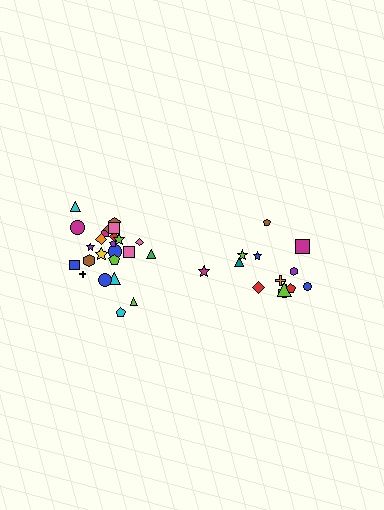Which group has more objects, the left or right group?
The left group.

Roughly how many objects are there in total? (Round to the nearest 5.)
Roughly 35 objects in total.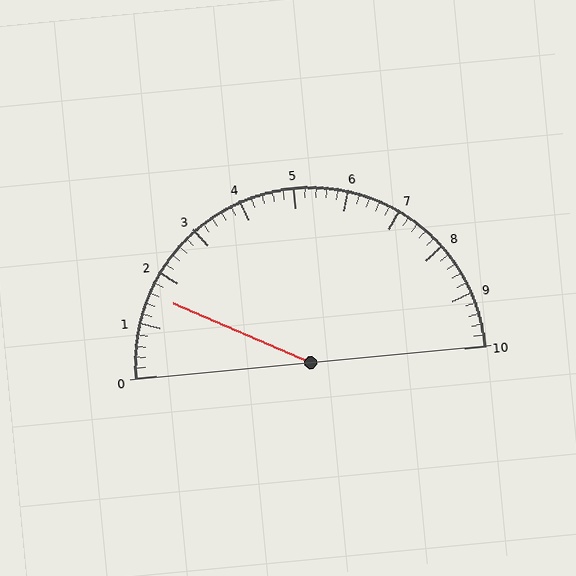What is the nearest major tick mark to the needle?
The nearest major tick mark is 2.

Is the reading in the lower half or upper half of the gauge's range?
The reading is in the lower half of the range (0 to 10).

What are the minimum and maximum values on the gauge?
The gauge ranges from 0 to 10.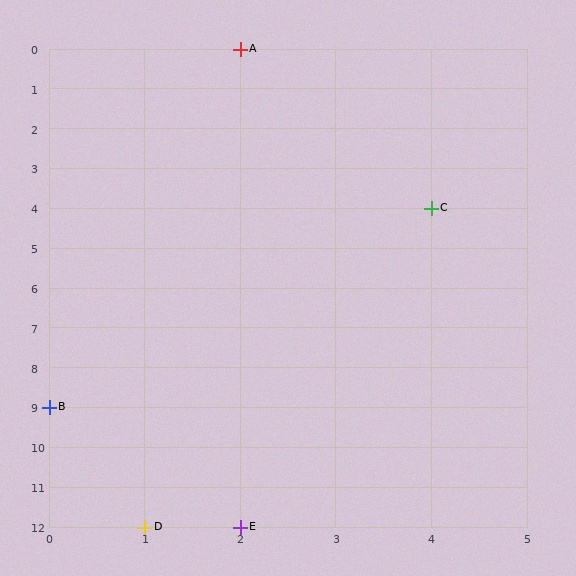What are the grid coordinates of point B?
Point B is at grid coordinates (0, 9).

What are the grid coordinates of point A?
Point A is at grid coordinates (2, 0).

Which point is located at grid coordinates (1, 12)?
Point D is at (1, 12).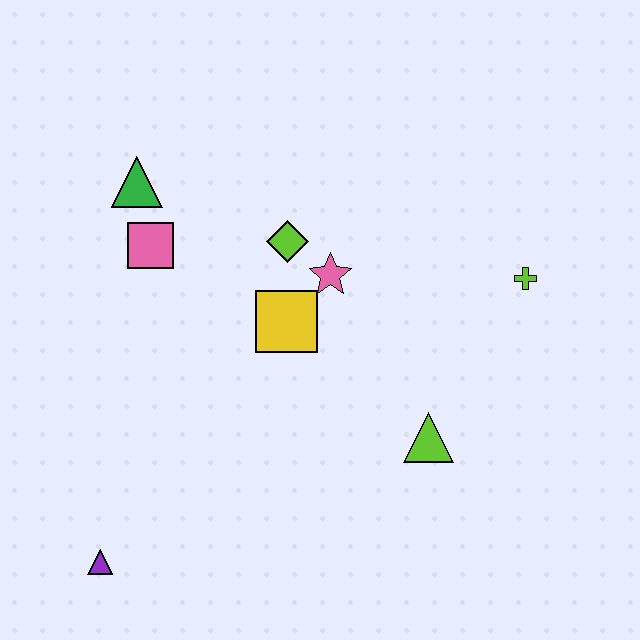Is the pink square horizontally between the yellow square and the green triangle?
Yes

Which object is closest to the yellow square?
The pink star is closest to the yellow square.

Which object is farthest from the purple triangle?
The lime cross is farthest from the purple triangle.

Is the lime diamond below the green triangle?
Yes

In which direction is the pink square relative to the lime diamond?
The pink square is to the left of the lime diamond.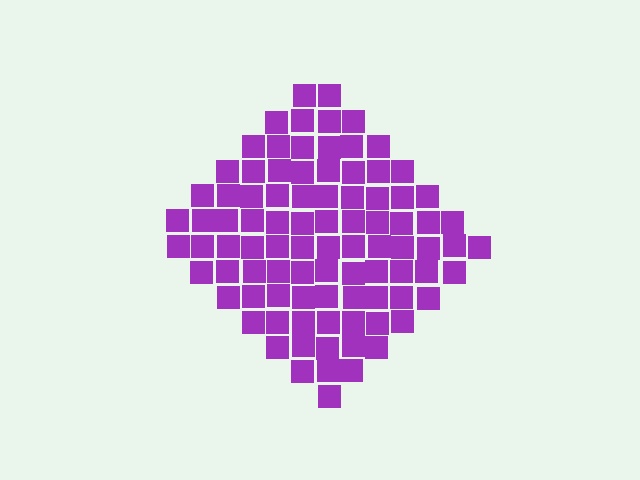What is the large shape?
The large shape is a diamond.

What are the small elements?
The small elements are squares.